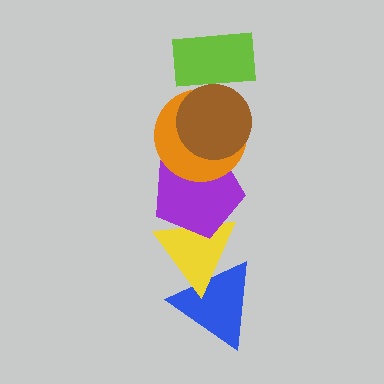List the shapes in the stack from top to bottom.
From top to bottom: the lime rectangle, the brown circle, the orange circle, the purple pentagon, the yellow triangle, the blue triangle.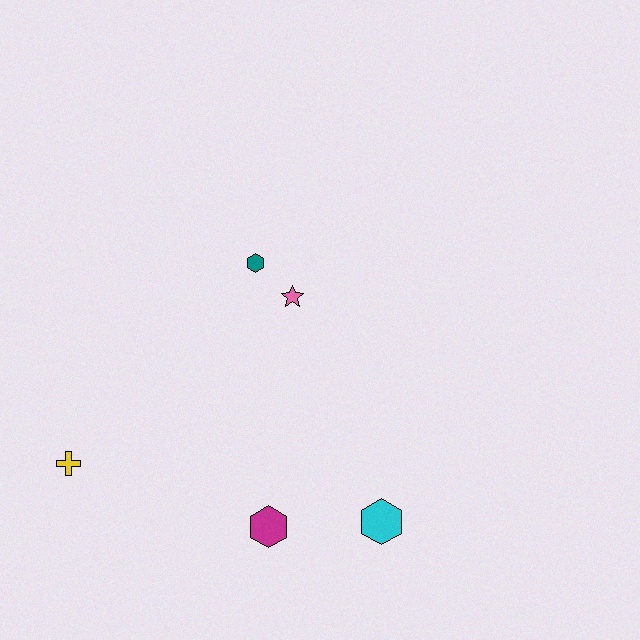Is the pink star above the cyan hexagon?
Yes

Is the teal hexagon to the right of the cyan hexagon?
No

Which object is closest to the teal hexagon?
The pink star is closest to the teal hexagon.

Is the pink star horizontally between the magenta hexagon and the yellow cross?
No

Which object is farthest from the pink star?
The yellow cross is farthest from the pink star.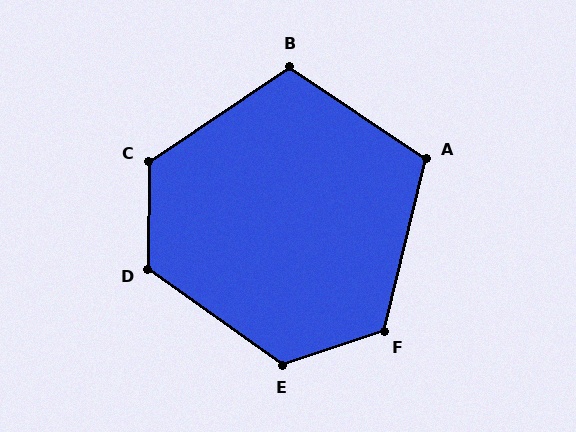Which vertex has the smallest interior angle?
A, at approximately 110 degrees.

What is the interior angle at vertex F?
Approximately 123 degrees (obtuse).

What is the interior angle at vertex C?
Approximately 124 degrees (obtuse).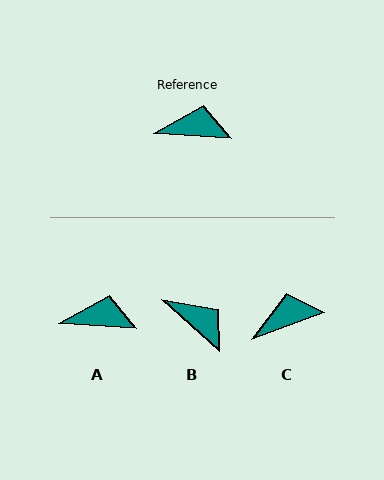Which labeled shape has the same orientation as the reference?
A.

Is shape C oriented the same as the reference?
No, it is off by about 23 degrees.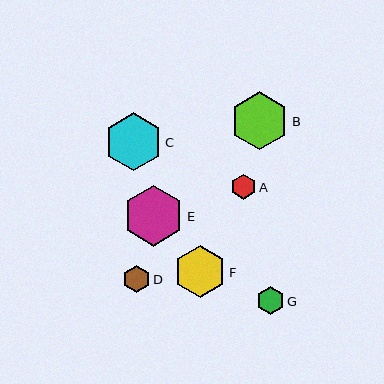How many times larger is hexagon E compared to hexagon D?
Hexagon E is approximately 2.2 times the size of hexagon D.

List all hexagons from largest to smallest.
From largest to smallest: E, C, B, F, G, D, A.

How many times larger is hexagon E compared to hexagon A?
Hexagon E is approximately 2.4 times the size of hexagon A.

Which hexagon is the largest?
Hexagon E is the largest with a size of approximately 61 pixels.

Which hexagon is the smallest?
Hexagon A is the smallest with a size of approximately 25 pixels.